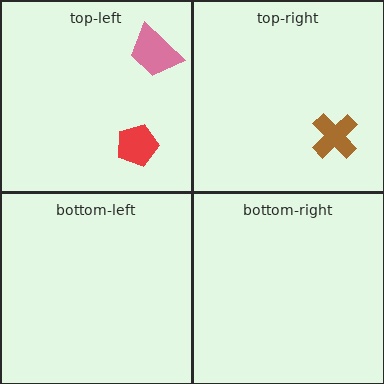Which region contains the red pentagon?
The top-left region.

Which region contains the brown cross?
The top-right region.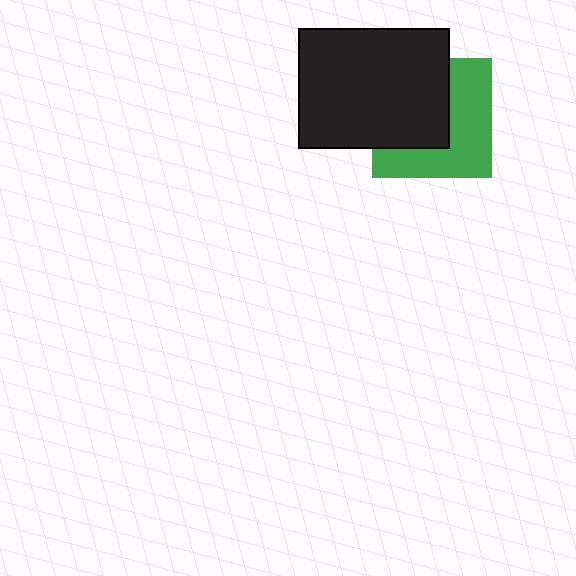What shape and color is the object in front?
The object in front is a black rectangle.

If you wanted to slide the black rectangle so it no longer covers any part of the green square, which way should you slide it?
Slide it toward the upper-left — that is the most direct way to separate the two shapes.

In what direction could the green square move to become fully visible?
The green square could move toward the lower-right. That would shift it out from behind the black rectangle entirely.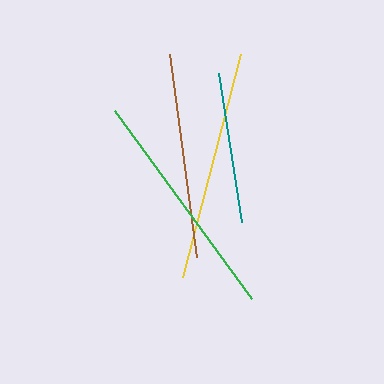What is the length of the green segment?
The green segment is approximately 232 pixels long.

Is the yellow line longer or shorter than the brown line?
The yellow line is longer than the brown line.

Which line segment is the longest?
The green line is the longest at approximately 232 pixels.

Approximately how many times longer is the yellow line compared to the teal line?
The yellow line is approximately 1.5 times the length of the teal line.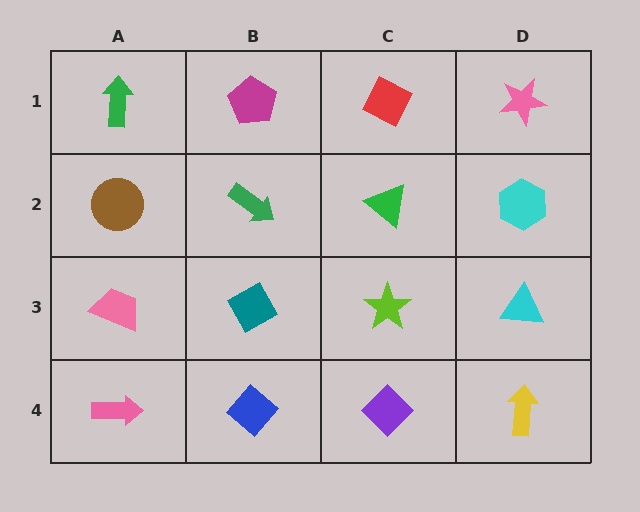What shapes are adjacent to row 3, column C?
A green triangle (row 2, column C), a purple diamond (row 4, column C), a teal diamond (row 3, column B), a cyan triangle (row 3, column D).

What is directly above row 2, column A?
A green arrow.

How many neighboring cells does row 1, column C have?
3.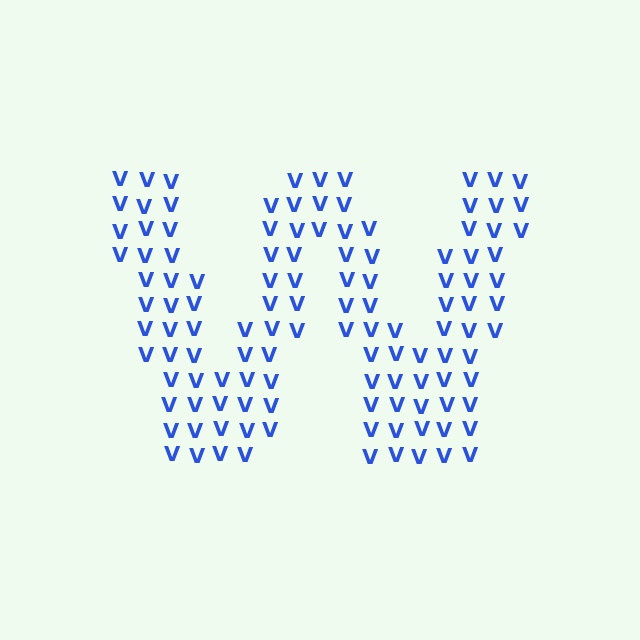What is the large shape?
The large shape is the letter W.